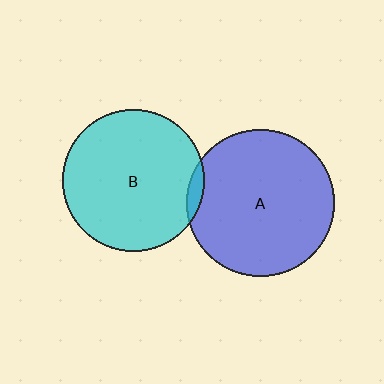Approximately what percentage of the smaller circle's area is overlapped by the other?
Approximately 5%.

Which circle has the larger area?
Circle A (blue).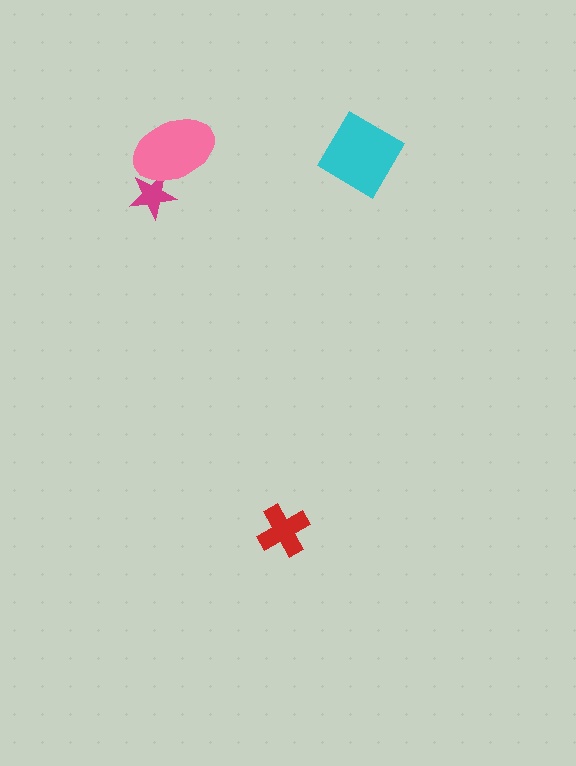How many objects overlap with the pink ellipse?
1 object overlaps with the pink ellipse.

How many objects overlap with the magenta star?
1 object overlaps with the magenta star.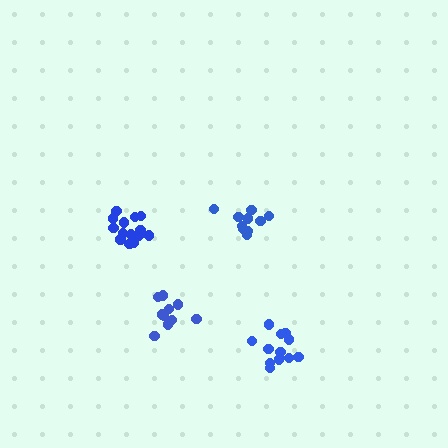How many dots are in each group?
Group 1: 13 dots, Group 2: 14 dots, Group 3: 10 dots, Group 4: 10 dots (47 total).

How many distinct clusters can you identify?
There are 4 distinct clusters.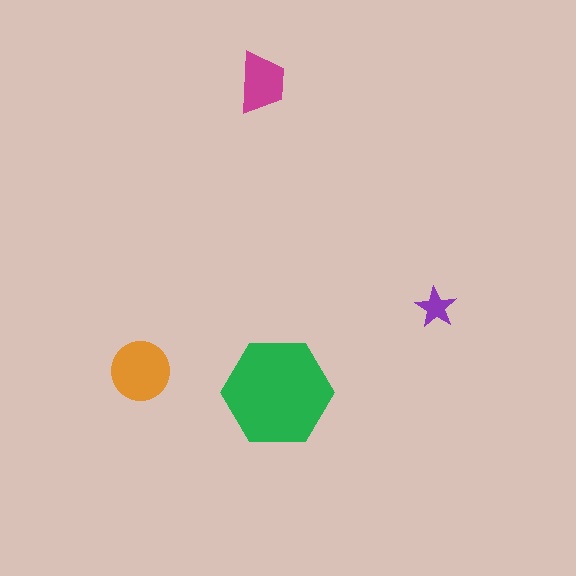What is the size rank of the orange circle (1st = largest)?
2nd.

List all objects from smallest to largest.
The purple star, the magenta trapezoid, the orange circle, the green hexagon.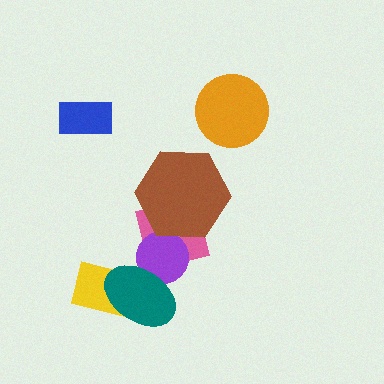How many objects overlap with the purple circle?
3 objects overlap with the purple circle.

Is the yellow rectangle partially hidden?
Yes, it is partially covered by another shape.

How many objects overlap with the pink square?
3 objects overlap with the pink square.